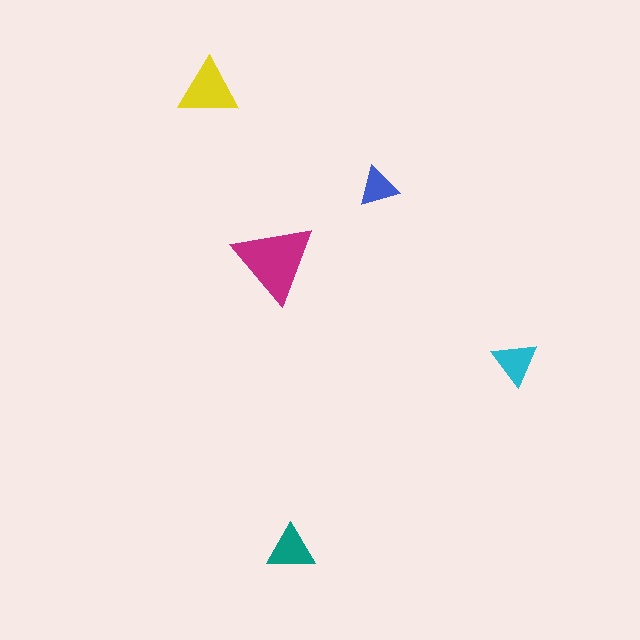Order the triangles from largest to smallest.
the magenta one, the yellow one, the teal one, the cyan one, the blue one.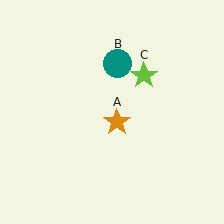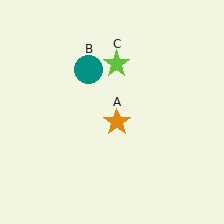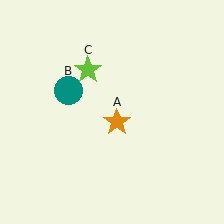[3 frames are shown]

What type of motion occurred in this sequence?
The teal circle (object B), lime star (object C) rotated counterclockwise around the center of the scene.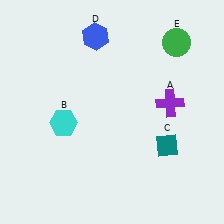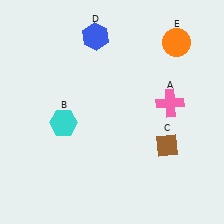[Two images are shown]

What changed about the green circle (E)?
In Image 1, E is green. In Image 2, it changed to orange.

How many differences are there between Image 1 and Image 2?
There are 3 differences between the two images.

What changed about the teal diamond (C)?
In Image 1, C is teal. In Image 2, it changed to brown.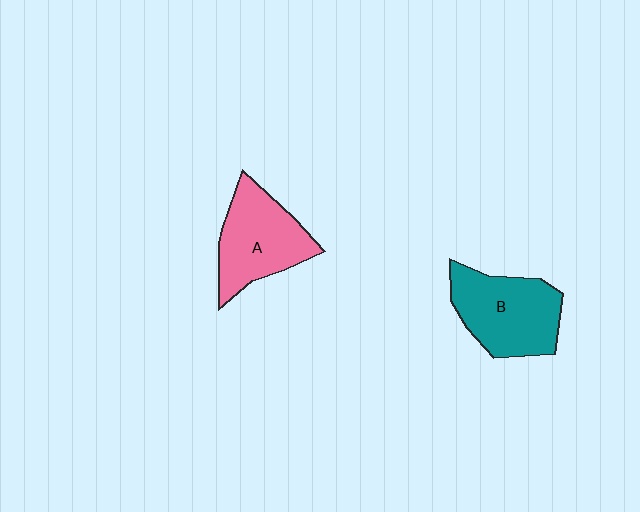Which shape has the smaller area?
Shape A (pink).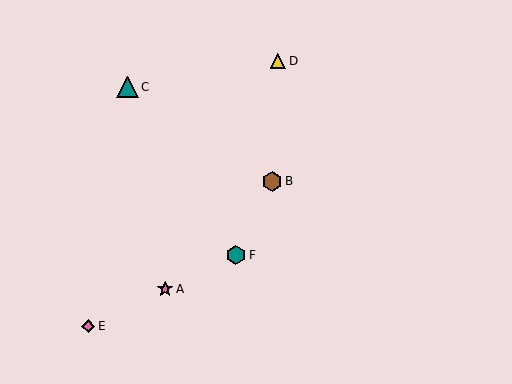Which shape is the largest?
The teal triangle (labeled C) is the largest.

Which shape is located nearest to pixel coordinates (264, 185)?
The brown hexagon (labeled B) at (272, 181) is nearest to that location.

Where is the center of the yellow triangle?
The center of the yellow triangle is at (278, 61).